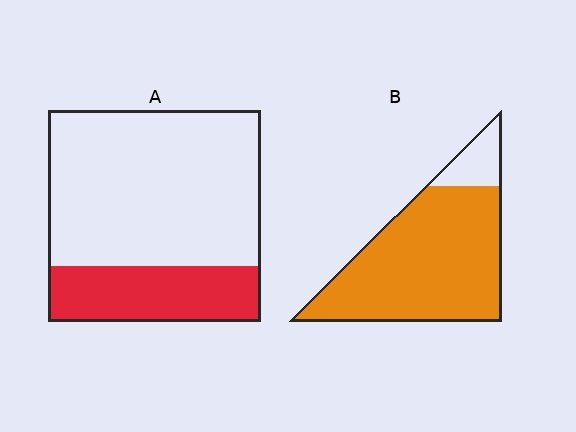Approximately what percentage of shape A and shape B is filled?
A is approximately 25% and B is approximately 85%.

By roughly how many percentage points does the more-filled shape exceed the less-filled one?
By roughly 60 percentage points (B over A).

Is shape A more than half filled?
No.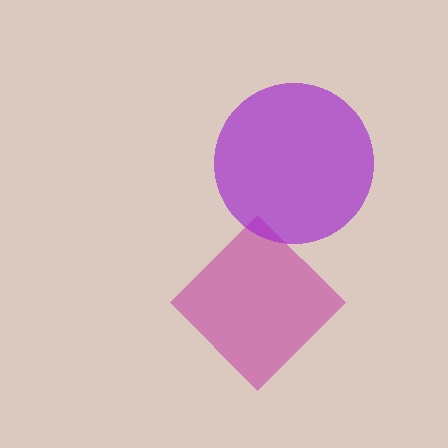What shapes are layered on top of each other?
The layered shapes are: a magenta diamond, a purple circle.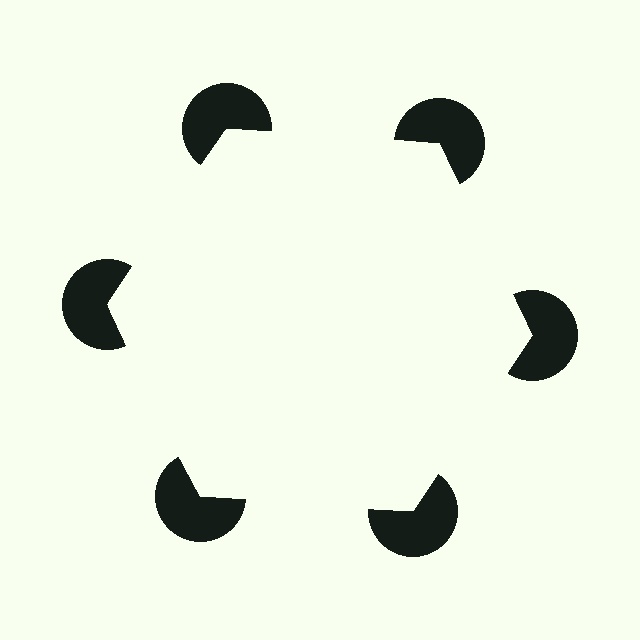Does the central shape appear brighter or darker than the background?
It typically appears slightly brighter than the background, even though no actual brightness change is drawn.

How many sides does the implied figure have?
6 sides.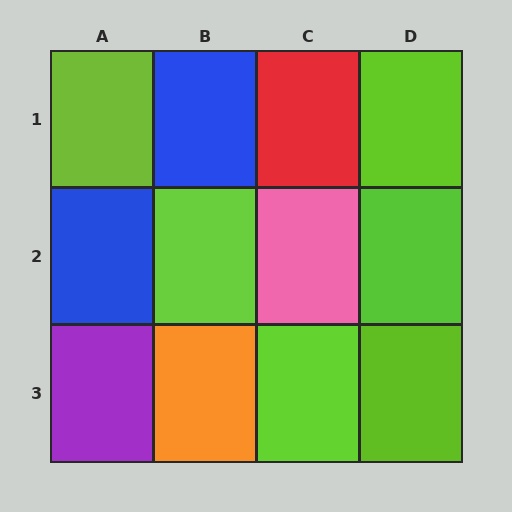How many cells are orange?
1 cell is orange.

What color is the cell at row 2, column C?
Pink.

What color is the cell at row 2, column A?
Blue.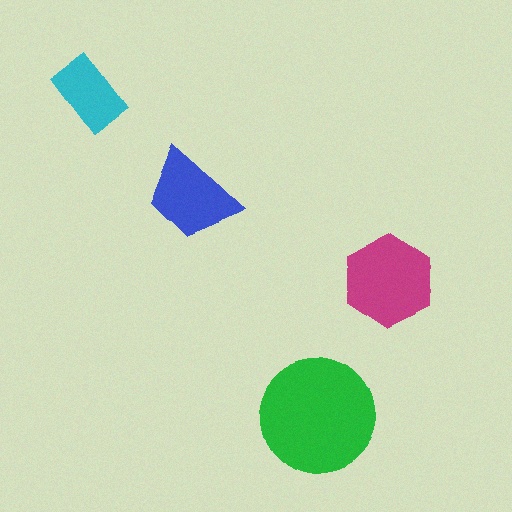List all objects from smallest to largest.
The cyan rectangle, the blue trapezoid, the magenta hexagon, the green circle.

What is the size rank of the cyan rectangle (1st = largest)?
4th.